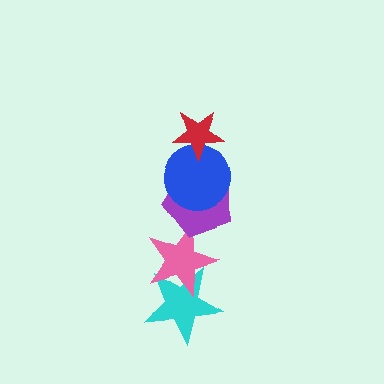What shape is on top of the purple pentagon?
The blue circle is on top of the purple pentagon.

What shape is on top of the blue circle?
The red star is on top of the blue circle.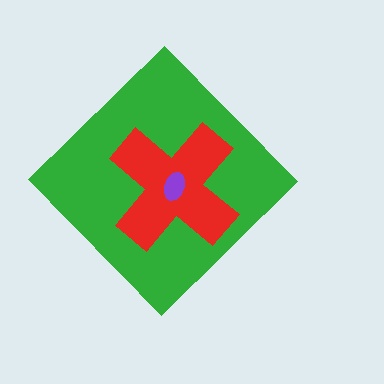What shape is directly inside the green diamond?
The red cross.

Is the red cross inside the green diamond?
Yes.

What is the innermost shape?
The purple ellipse.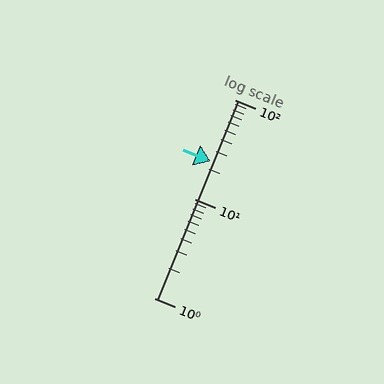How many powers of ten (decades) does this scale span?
The scale spans 2 decades, from 1 to 100.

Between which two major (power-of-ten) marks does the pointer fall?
The pointer is between 10 and 100.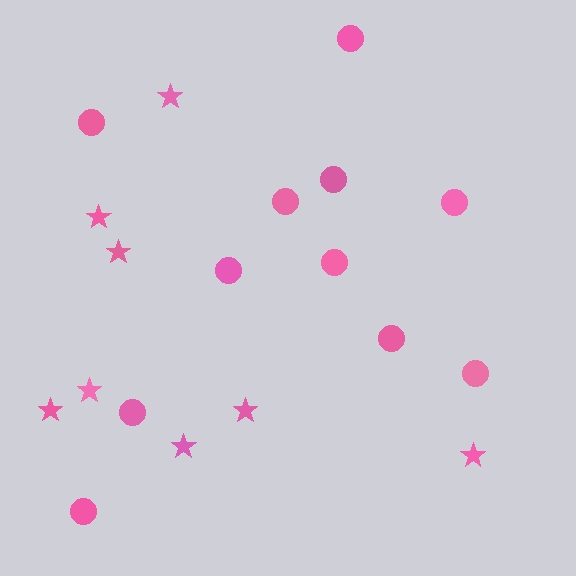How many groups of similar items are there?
There are 2 groups: one group of circles (11) and one group of stars (8).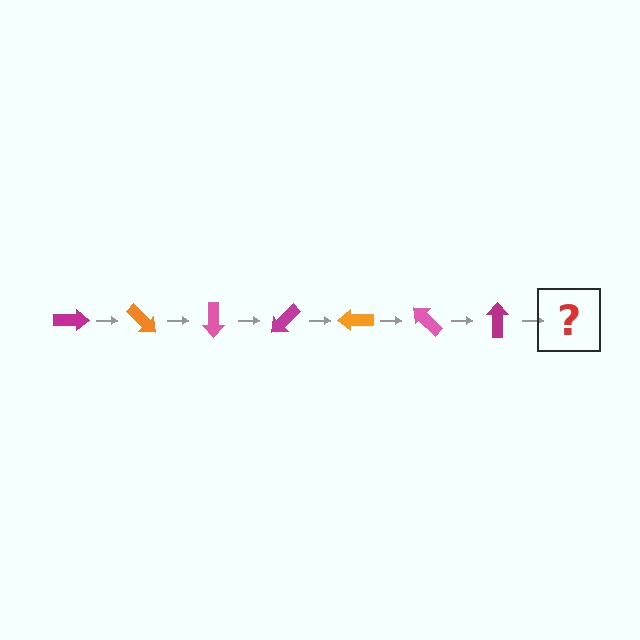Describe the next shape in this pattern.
It should be an orange arrow, rotated 315 degrees from the start.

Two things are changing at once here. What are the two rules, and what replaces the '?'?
The two rules are that it rotates 45 degrees each step and the color cycles through magenta, orange, and pink. The '?' should be an orange arrow, rotated 315 degrees from the start.